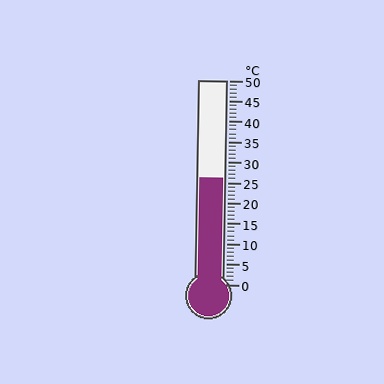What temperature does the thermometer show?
The thermometer shows approximately 26°C.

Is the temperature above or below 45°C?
The temperature is below 45°C.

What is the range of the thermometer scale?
The thermometer scale ranges from 0°C to 50°C.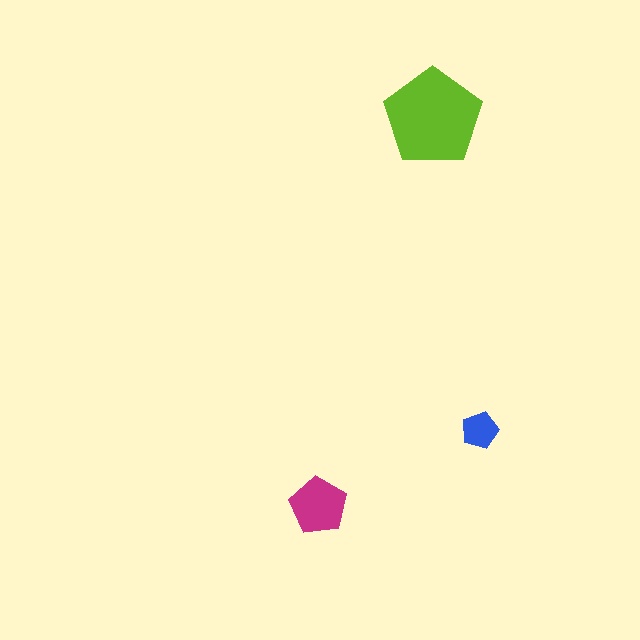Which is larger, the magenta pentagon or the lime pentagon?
The lime one.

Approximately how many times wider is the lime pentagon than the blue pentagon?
About 2.5 times wider.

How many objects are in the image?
There are 3 objects in the image.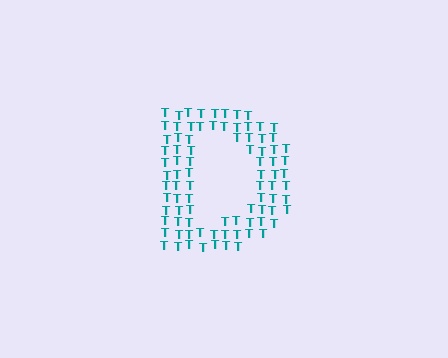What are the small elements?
The small elements are letter T's.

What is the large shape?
The large shape is the letter D.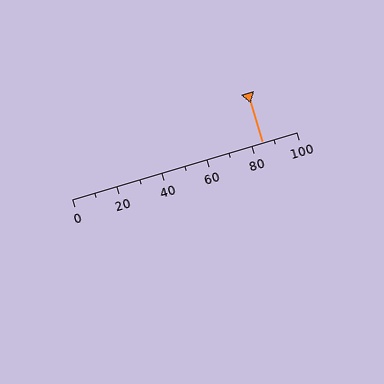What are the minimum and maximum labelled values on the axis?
The axis runs from 0 to 100.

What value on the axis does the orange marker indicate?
The marker indicates approximately 85.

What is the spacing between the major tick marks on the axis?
The major ticks are spaced 20 apart.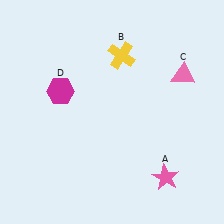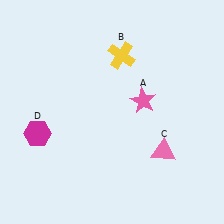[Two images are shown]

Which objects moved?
The objects that moved are: the pink star (A), the pink triangle (C), the magenta hexagon (D).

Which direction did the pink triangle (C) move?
The pink triangle (C) moved down.